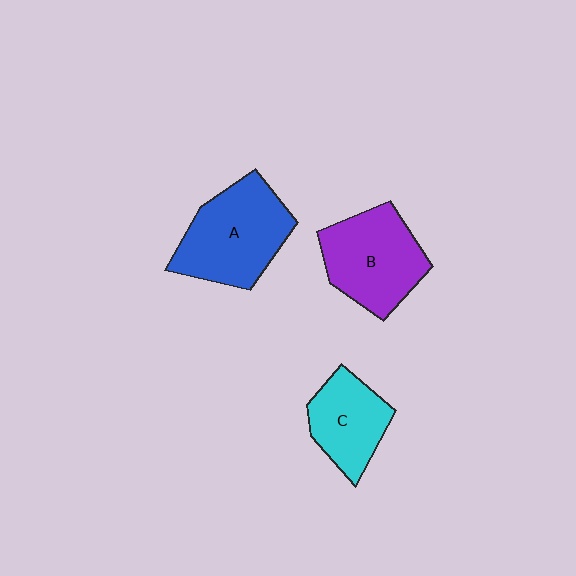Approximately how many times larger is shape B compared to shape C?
Approximately 1.4 times.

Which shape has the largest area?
Shape A (blue).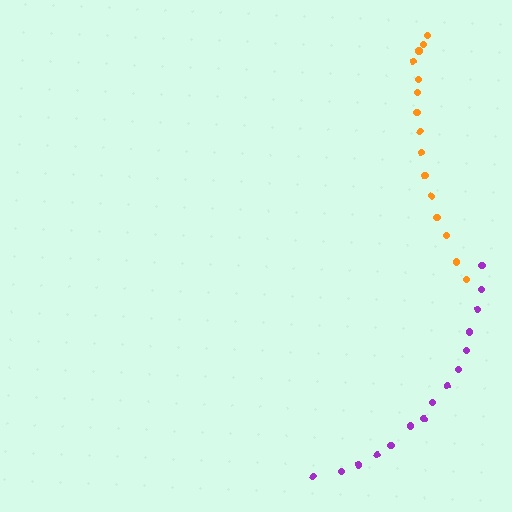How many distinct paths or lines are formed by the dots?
There are 2 distinct paths.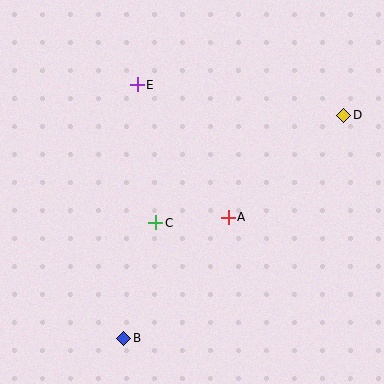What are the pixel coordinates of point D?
Point D is at (344, 115).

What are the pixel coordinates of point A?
Point A is at (228, 217).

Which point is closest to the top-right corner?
Point D is closest to the top-right corner.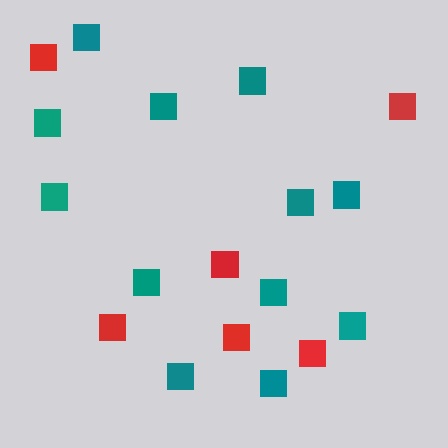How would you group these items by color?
There are 2 groups: one group of teal squares (12) and one group of red squares (6).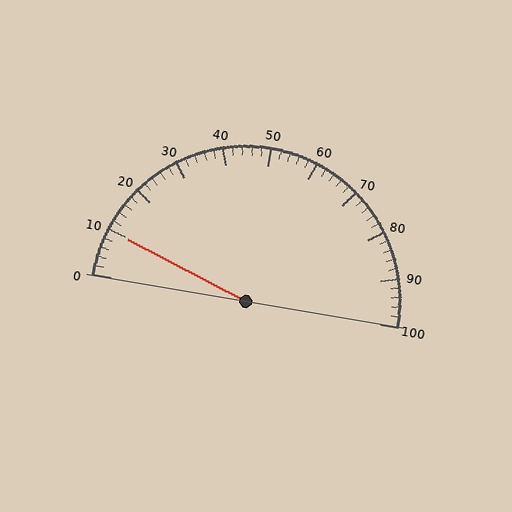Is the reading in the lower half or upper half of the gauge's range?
The reading is in the lower half of the range (0 to 100).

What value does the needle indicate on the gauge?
The needle indicates approximately 10.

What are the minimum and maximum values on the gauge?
The gauge ranges from 0 to 100.